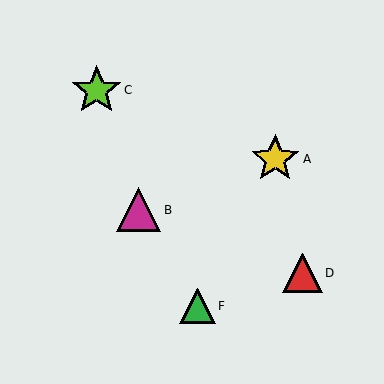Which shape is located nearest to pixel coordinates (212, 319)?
The green triangle (labeled F) at (198, 306) is nearest to that location.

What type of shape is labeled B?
Shape B is a magenta triangle.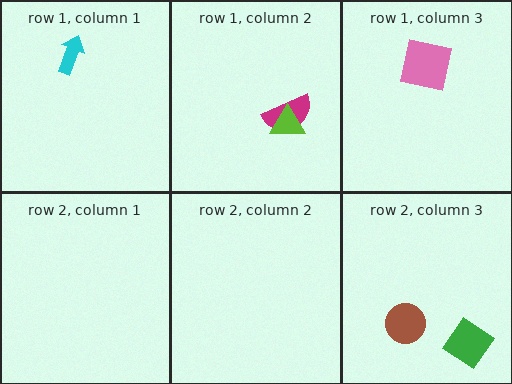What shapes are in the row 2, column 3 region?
The green diamond, the brown circle.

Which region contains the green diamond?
The row 2, column 3 region.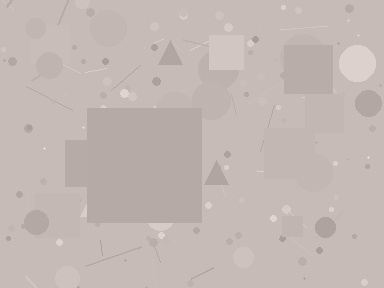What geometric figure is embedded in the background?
A square is embedded in the background.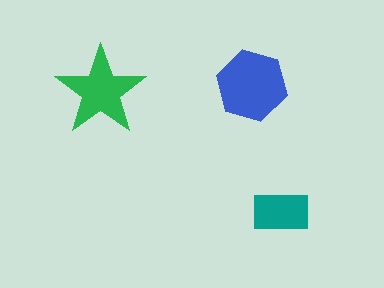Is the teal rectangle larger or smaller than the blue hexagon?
Smaller.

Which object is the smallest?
The teal rectangle.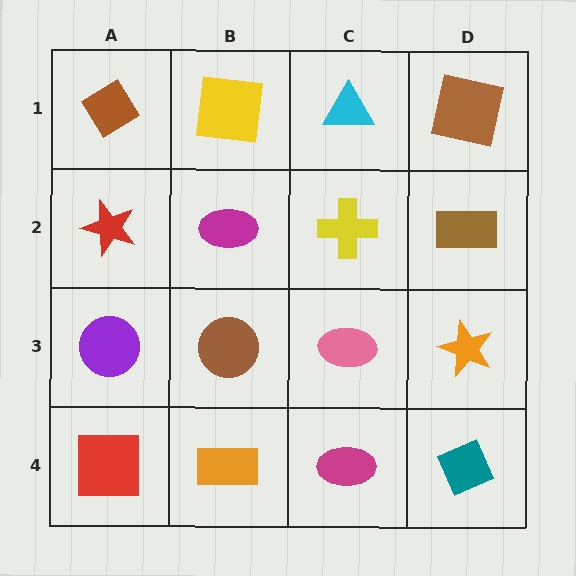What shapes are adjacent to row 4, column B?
A brown circle (row 3, column B), a red square (row 4, column A), a magenta ellipse (row 4, column C).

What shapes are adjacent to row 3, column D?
A brown rectangle (row 2, column D), a teal diamond (row 4, column D), a pink ellipse (row 3, column C).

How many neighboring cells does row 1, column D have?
2.